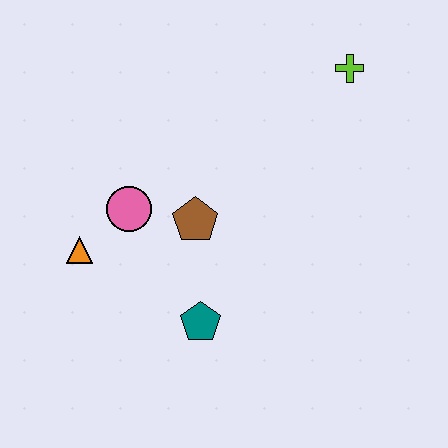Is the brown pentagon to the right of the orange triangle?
Yes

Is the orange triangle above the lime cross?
No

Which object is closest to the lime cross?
The brown pentagon is closest to the lime cross.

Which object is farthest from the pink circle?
The lime cross is farthest from the pink circle.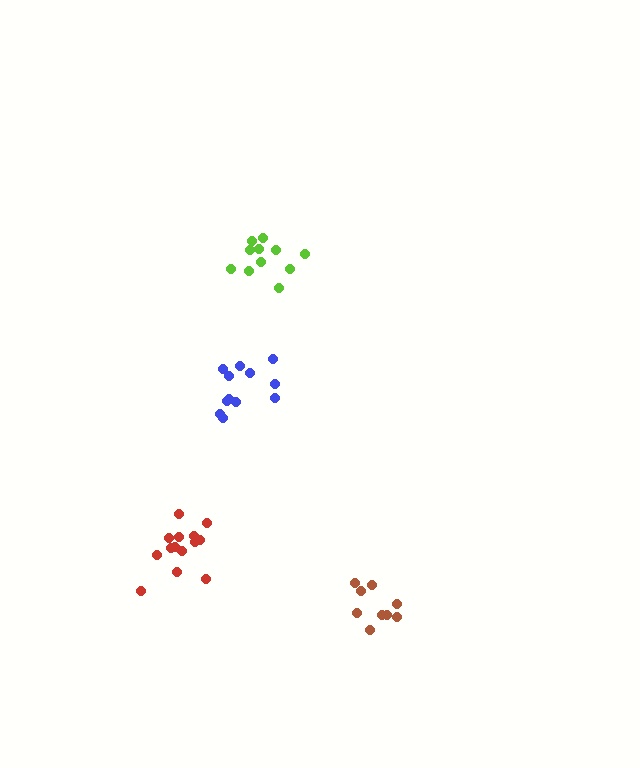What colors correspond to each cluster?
The clusters are colored: red, lime, blue, brown.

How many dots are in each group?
Group 1: 14 dots, Group 2: 11 dots, Group 3: 12 dots, Group 4: 9 dots (46 total).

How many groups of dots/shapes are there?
There are 4 groups.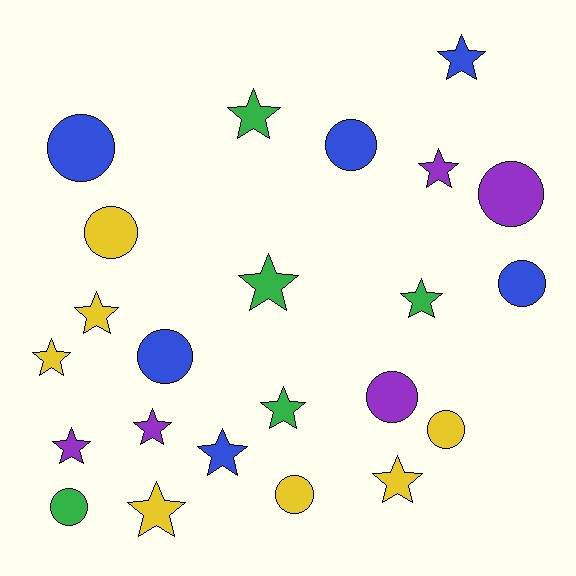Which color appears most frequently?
Yellow, with 7 objects.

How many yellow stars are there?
There are 4 yellow stars.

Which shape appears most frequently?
Star, with 13 objects.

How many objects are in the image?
There are 23 objects.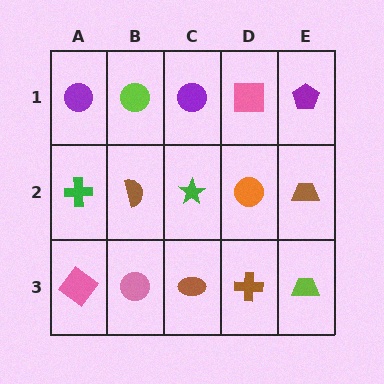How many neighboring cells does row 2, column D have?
4.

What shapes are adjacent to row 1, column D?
An orange circle (row 2, column D), a purple circle (row 1, column C), a purple pentagon (row 1, column E).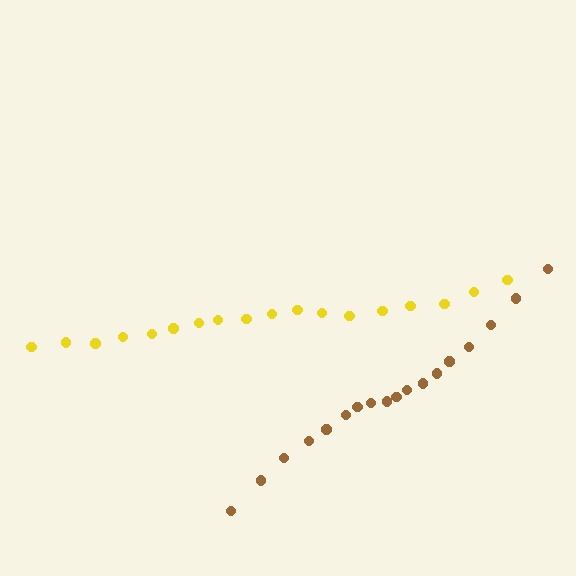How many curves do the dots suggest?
There are 2 distinct paths.